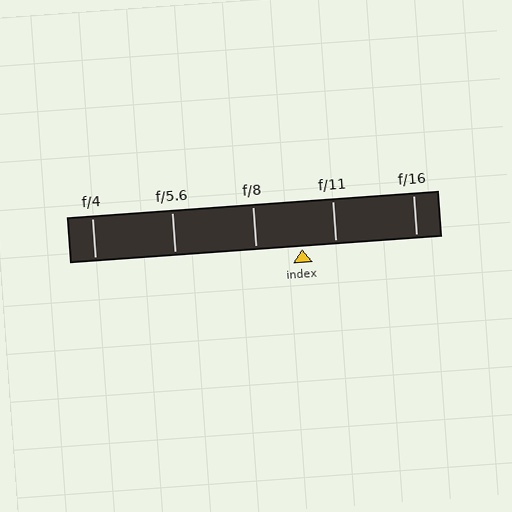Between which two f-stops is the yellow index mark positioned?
The index mark is between f/8 and f/11.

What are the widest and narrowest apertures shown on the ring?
The widest aperture shown is f/4 and the narrowest is f/16.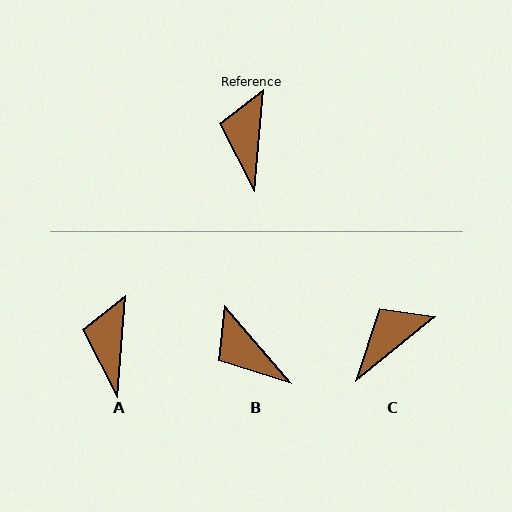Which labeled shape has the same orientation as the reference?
A.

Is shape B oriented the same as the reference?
No, it is off by about 45 degrees.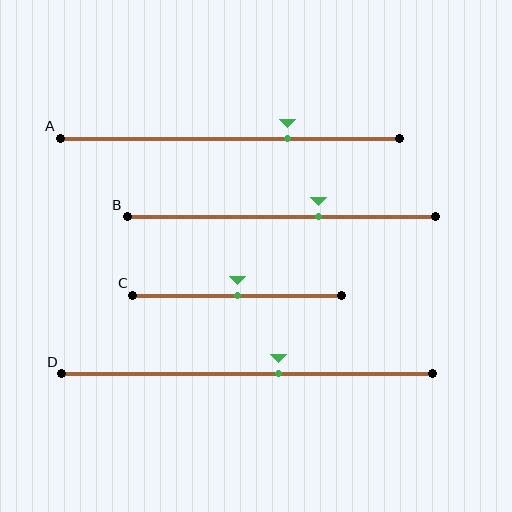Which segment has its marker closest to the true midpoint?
Segment C has its marker closest to the true midpoint.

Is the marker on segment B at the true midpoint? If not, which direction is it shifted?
No, the marker on segment B is shifted to the right by about 12% of the segment length.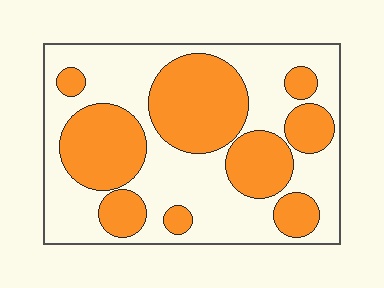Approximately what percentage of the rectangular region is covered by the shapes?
Approximately 45%.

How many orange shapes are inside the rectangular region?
9.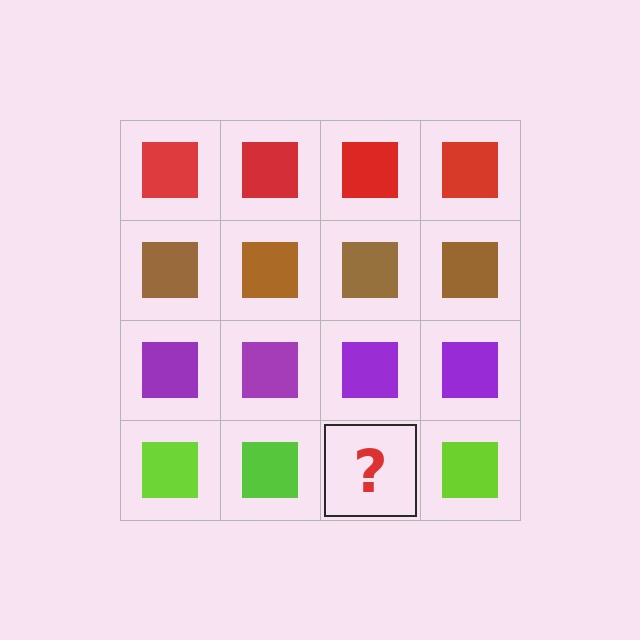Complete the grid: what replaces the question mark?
The question mark should be replaced with a lime square.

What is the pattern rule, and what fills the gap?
The rule is that each row has a consistent color. The gap should be filled with a lime square.